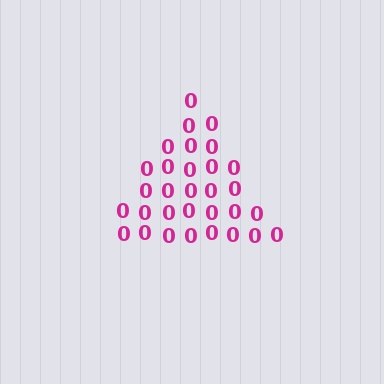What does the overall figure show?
The overall figure shows a triangle.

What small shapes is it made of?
It is made of small digit 0's.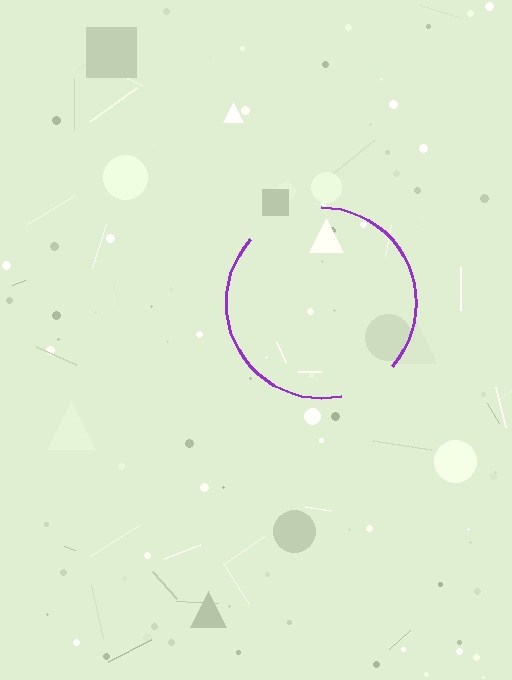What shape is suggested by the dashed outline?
The dashed outline suggests a circle.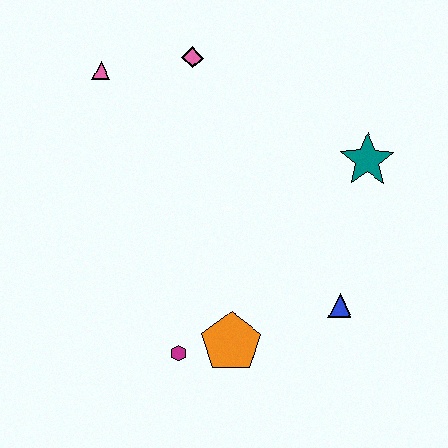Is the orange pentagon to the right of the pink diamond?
Yes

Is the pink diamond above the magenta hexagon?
Yes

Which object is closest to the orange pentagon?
The magenta hexagon is closest to the orange pentagon.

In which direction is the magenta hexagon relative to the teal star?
The magenta hexagon is below the teal star.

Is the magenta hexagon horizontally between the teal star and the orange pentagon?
No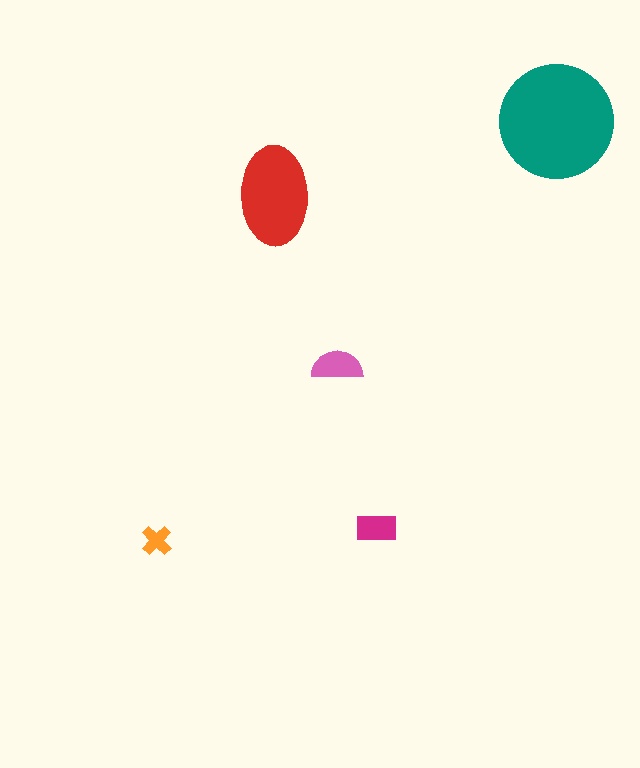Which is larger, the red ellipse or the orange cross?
The red ellipse.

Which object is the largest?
The teal circle.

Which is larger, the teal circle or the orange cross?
The teal circle.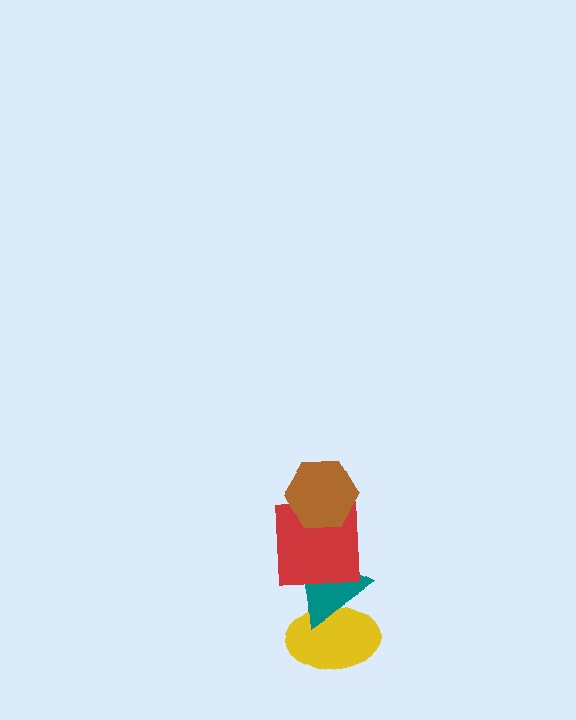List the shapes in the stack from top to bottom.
From top to bottom: the brown hexagon, the red square, the teal triangle, the yellow ellipse.